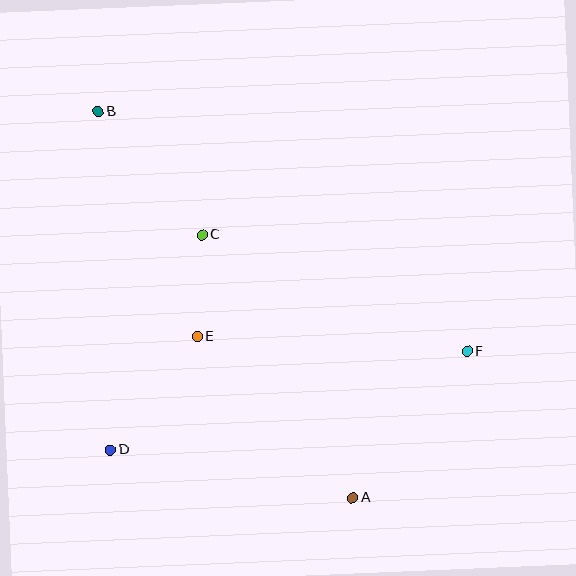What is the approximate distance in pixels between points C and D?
The distance between C and D is approximately 234 pixels.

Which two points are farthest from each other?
Points A and B are farthest from each other.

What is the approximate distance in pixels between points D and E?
The distance between D and E is approximately 143 pixels.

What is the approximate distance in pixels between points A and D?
The distance between A and D is approximately 247 pixels.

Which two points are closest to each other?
Points C and E are closest to each other.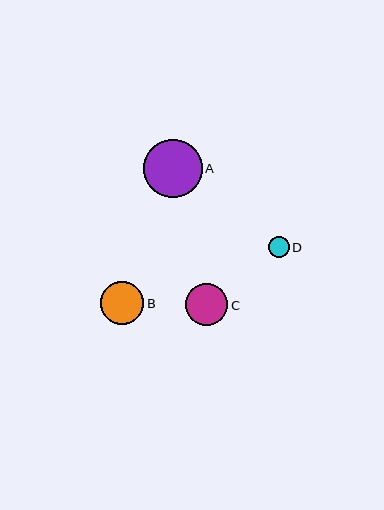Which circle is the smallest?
Circle D is the smallest with a size of approximately 21 pixels.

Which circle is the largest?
Circle A is the largest with a size of approximately 58 pixels.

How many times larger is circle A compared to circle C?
Circle A is approximately 1.4 times the size of circle C.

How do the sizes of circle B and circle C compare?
Circle B and circle C are approximately the same size.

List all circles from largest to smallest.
From largest to smallest: A, B, C, D.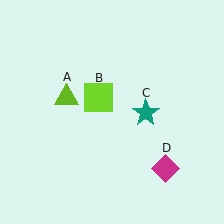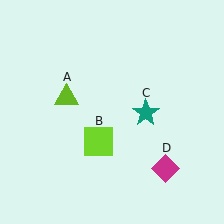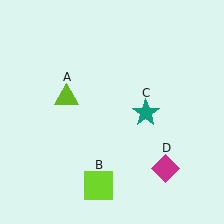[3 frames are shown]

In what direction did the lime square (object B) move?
The lime square (object B) moved down.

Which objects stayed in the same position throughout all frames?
Lime triangle (object A) and teal star (object C) and magenta diamond (object D) remained stationary.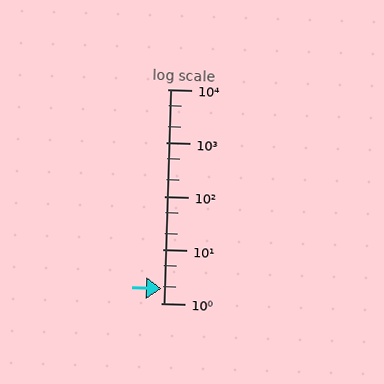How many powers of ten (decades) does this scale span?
The scale spans 4 decades, from 1 to 10000.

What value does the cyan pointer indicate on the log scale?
The pointer indicates approximately 1.9.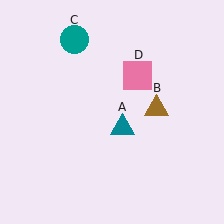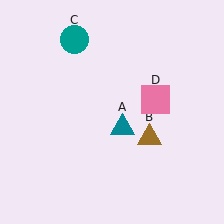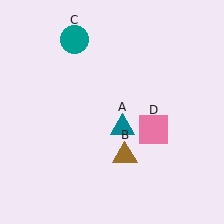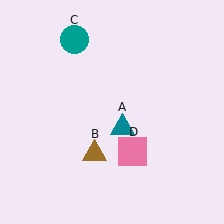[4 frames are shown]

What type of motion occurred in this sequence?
The brown triangle (object B), pink square (object D) rotated clockwise around the center of the scene.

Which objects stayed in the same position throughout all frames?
Teal triangle (object A) and teal circle (object C) remained stationary.